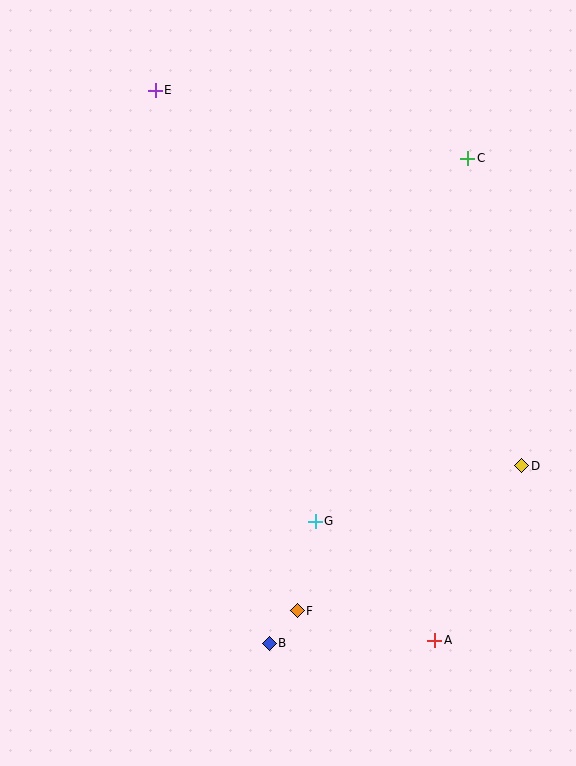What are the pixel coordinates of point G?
Point G is at (315, 521).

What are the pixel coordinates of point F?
Point F is at (297, 611).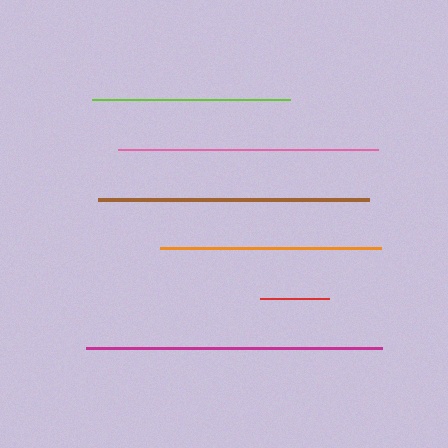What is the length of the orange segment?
The orange segment is approximately 221 pixels long.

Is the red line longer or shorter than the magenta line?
The magenta line is longer than the red line.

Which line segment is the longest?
The magenta line is the longest at approximately 296 pixels.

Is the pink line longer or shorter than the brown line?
The brown line is longer than the pink line.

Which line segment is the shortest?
The red line is the shortest at approximately 69 pixels.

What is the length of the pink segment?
The pink segment is approximately 261 pixels long.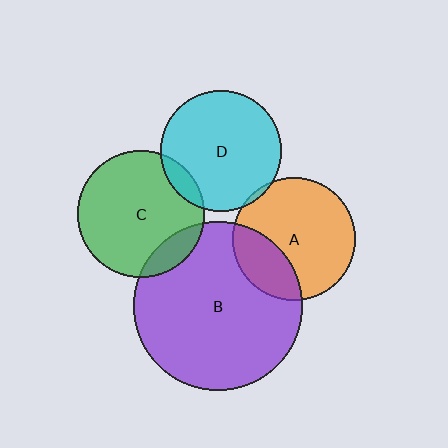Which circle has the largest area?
Circle B (purple).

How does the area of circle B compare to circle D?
Approximately 1.9 times.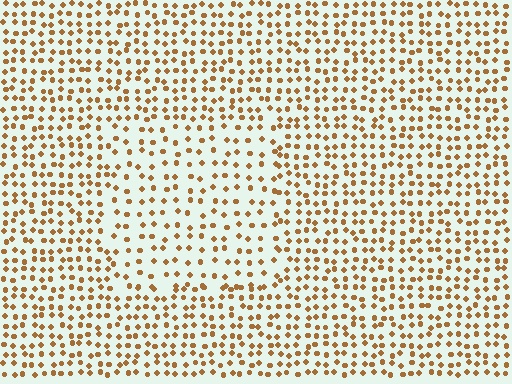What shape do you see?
I see a rectangle.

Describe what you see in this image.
The image contains small brown elements arranged at two different densities. A rectangle-shaped region is visible where the elements are less densely packed than the surrounding area.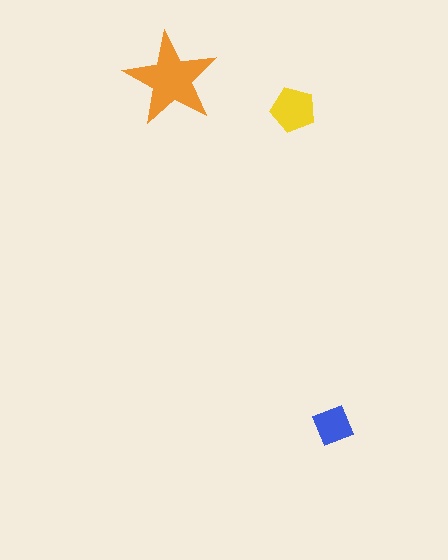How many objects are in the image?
There are 3 objects in the image.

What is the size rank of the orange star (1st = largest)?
1st.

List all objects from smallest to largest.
The blue diamond, the yellow pentagon, the orange star.